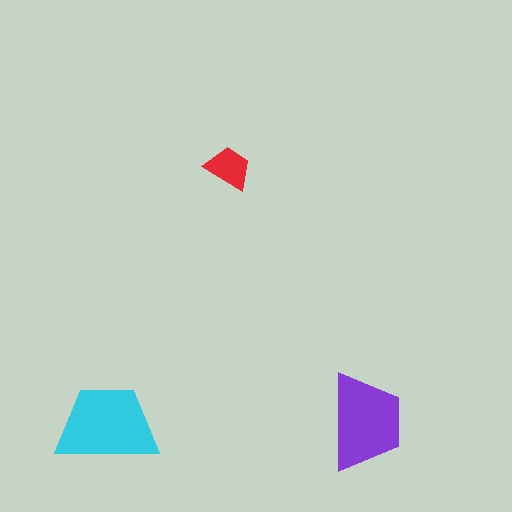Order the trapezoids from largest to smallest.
the cyan one, the purple one, the red one.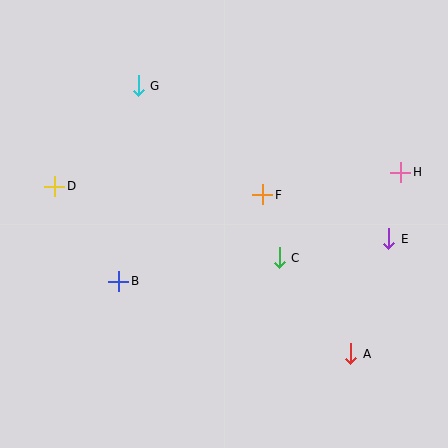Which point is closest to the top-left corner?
Point G is closest to the top-left corner.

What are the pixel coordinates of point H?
Point H is at (401, 172).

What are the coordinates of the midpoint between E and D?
The midpoint between E and D is at (222, 213).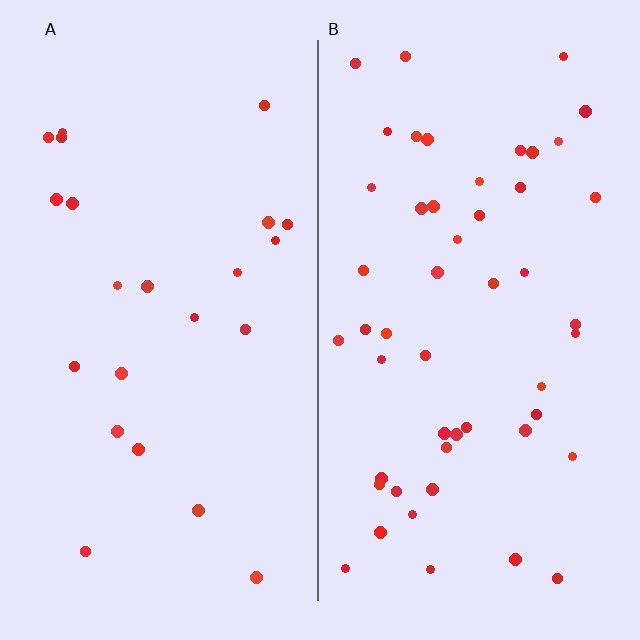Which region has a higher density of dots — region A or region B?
B (the right).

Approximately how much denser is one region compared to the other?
Approximately 2.2× — region B over region A.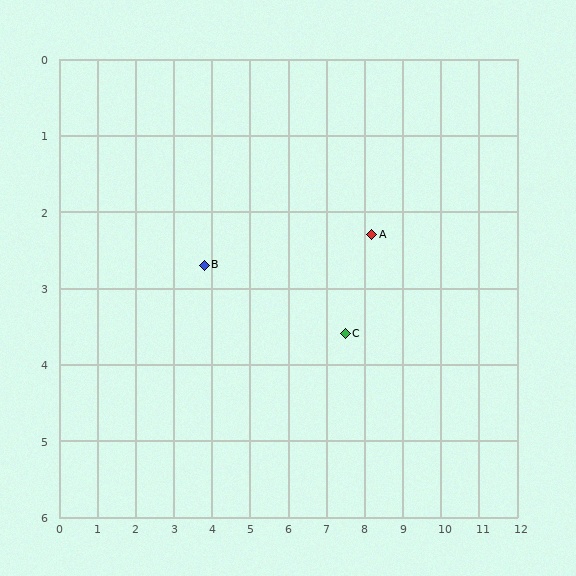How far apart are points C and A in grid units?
Points C and A are about 1.5 grid units apart.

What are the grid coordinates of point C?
Point C is at approximately (7.5, 3.6).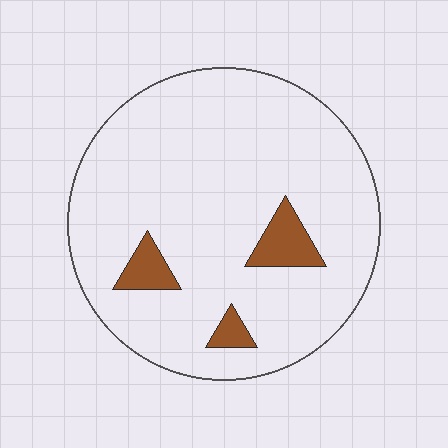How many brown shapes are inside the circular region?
3.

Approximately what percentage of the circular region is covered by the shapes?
Approximately 10%.